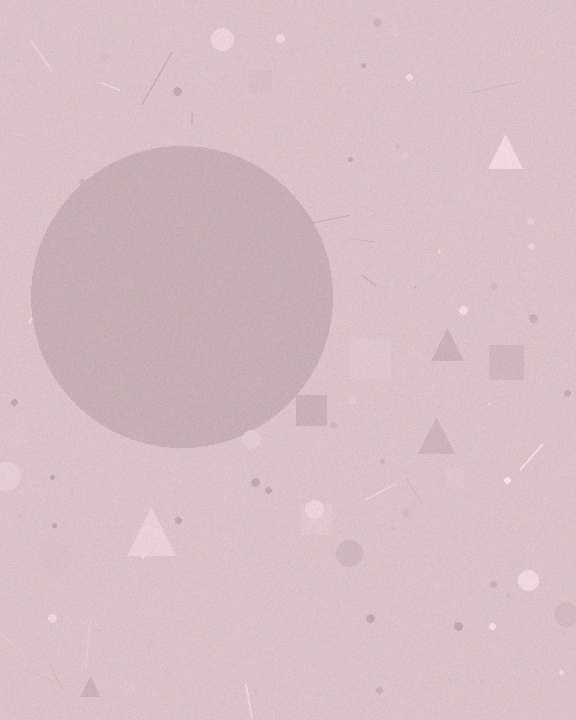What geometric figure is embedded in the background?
A circle is embedded in the background.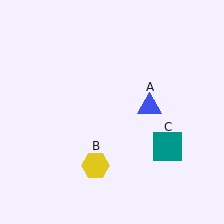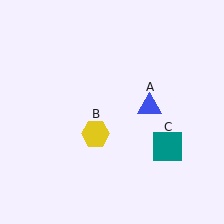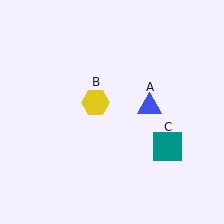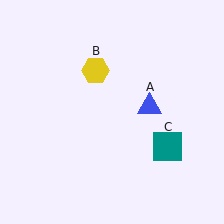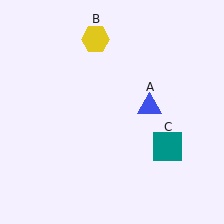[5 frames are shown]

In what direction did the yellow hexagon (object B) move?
The yellow hexagon (object B) moved up.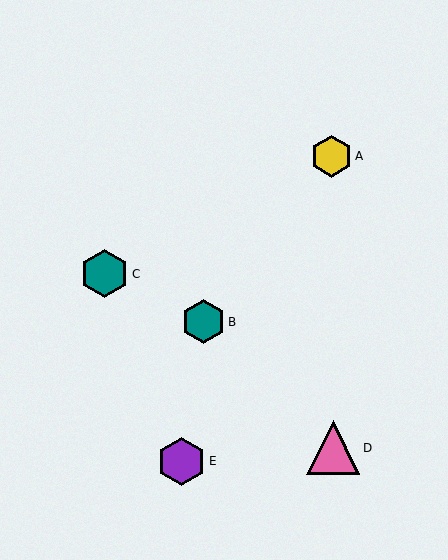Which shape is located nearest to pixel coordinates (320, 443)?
The pink triangle (labeled D) at (333, 448) is nearest to that location.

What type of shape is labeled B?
Shape B is a teal hexagon.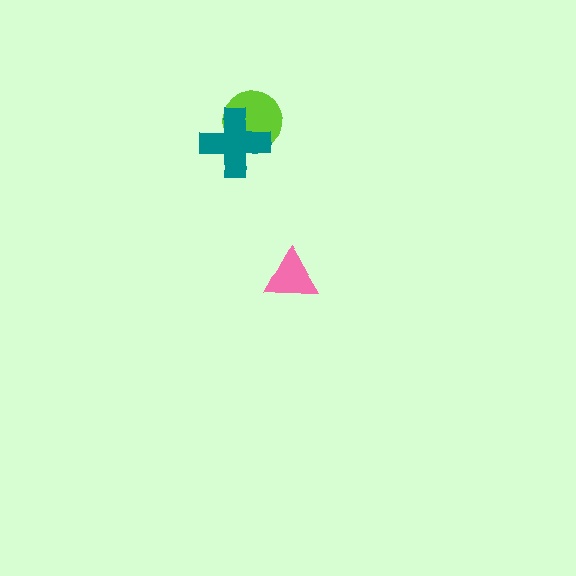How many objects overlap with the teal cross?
1 object overlaps with the teal cross.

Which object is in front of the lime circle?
The teal cross is in front of the lime circle.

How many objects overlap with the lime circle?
1 object overlaps with the lime circle.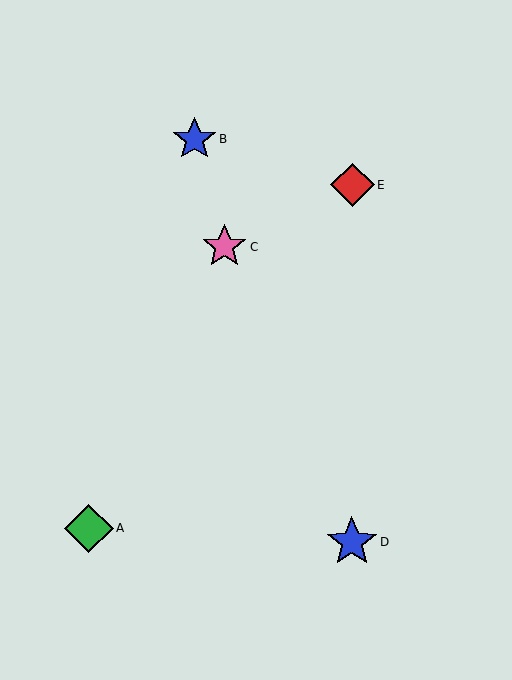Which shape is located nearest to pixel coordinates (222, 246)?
The pink star (labeled C) at (224, 247) is nearest to that location.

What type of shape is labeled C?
Shape C is a pink star.